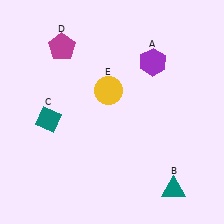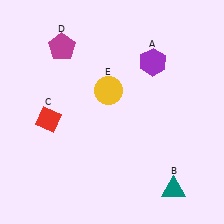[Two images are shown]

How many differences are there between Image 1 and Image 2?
There is 1 difference between the two images.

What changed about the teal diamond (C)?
In Image 1, C is teal. In Image 2, it changed to red.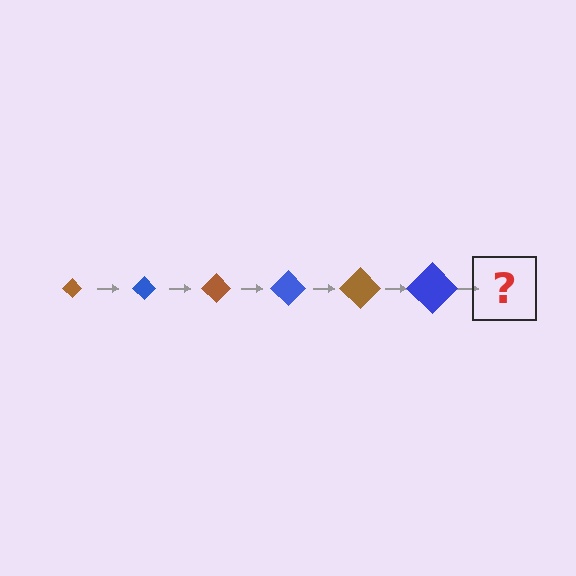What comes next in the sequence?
The next element should be a brown diamond, larger than the previous one.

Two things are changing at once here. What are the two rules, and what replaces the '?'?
The two rules are that the diamond grows larger each step and the color cycles through brown and blue. The '?' should be a brown diamond, larger than the previous one.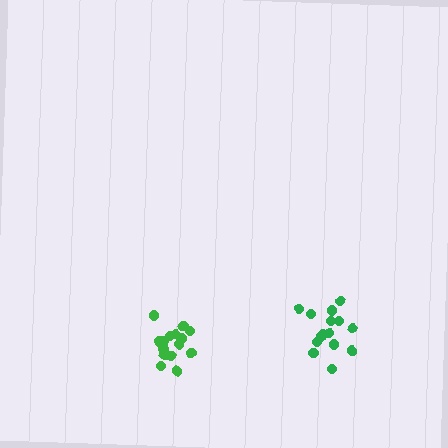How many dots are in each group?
Group 1: 15 dots, Group 2: 19 dots (34 total).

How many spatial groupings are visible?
There are 2 spatial groupings.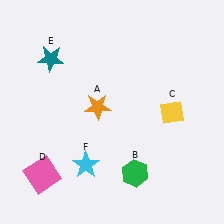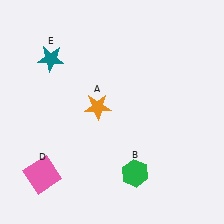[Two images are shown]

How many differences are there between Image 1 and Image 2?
There are 2 differences between the two images.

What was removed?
The cyan star (F), the yellow diamond (C) were removed in Image 2.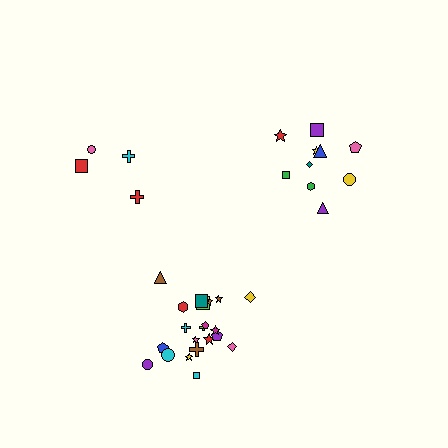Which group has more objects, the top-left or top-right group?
The top-right group.